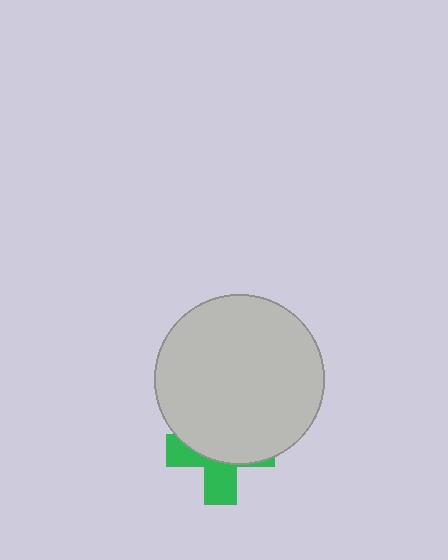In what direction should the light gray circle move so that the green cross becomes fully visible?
The light gray circle should move up. That is the shortest direction to clear the overlap and leave the green cross fully visible.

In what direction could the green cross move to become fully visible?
The green cross could move down. That would shift it out from behind the light gray circle entirely.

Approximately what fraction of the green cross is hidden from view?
Roughly 60% of the green cross is hidden behind the light gray circle.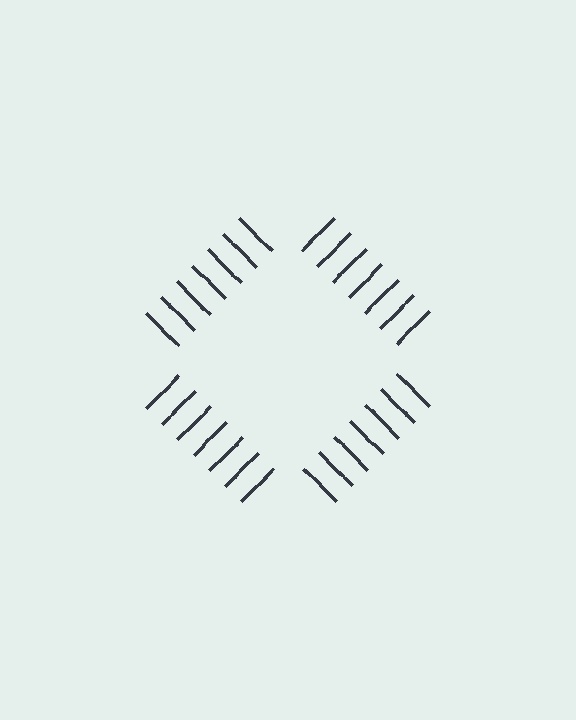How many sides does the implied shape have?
4 sides — the line-ends trace a square.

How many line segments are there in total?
28 — 7 along each of the 4 edges.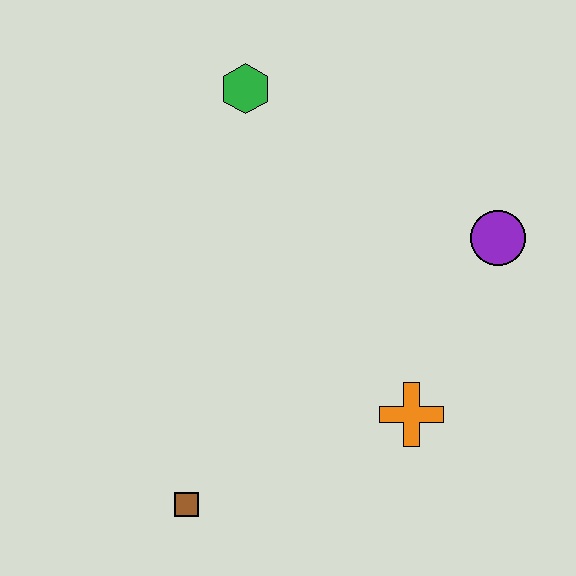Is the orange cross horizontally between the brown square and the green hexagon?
No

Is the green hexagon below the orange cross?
No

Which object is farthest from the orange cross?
The green hexagon is farthest from the orange cross.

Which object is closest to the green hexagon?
The purple circle is closest to the green hexagon.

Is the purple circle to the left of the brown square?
No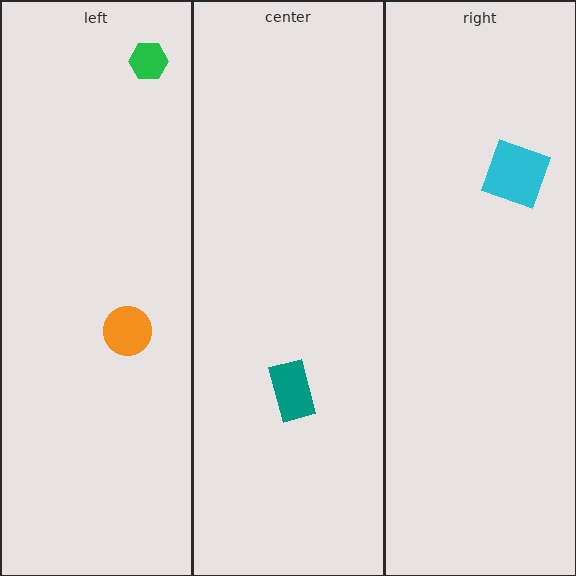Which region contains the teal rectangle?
The center region.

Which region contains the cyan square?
The right region.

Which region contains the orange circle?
The left region.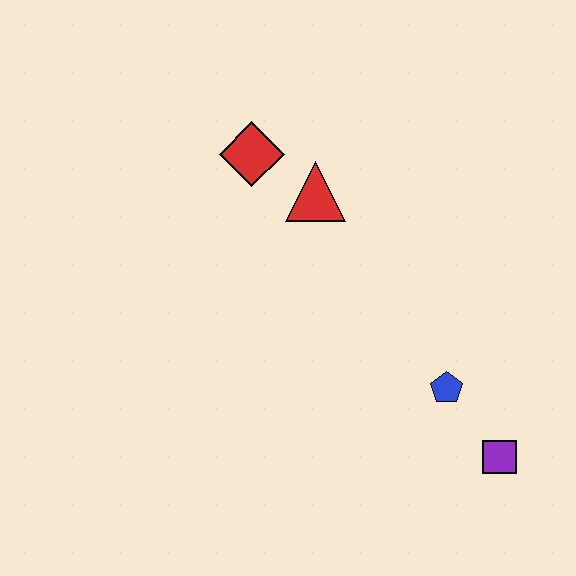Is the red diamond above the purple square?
Yes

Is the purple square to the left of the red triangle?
No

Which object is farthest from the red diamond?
The purple square is farthest from the red diamond.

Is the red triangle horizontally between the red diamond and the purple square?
Yes